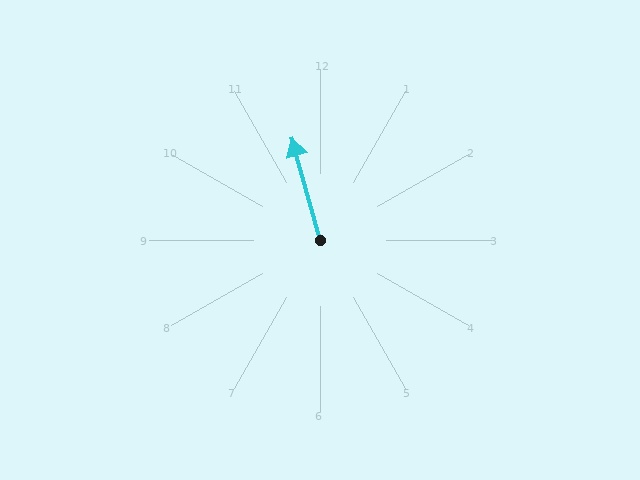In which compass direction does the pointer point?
North.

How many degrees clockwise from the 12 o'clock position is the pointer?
Approximately 345 degrees.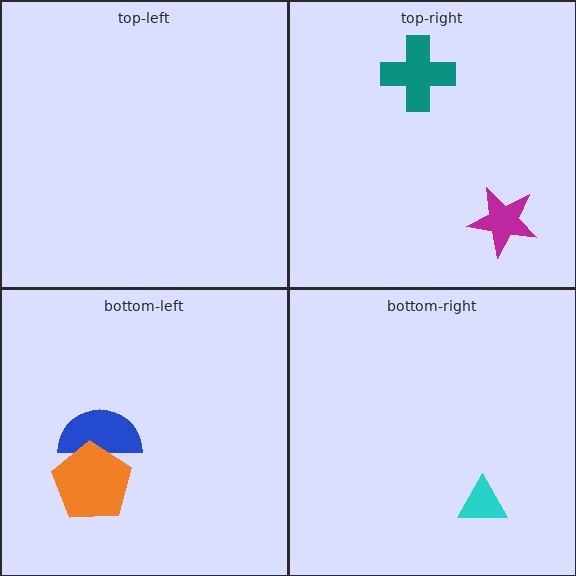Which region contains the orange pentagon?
The bottom-left region.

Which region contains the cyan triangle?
The bottom-right region.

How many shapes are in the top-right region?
2.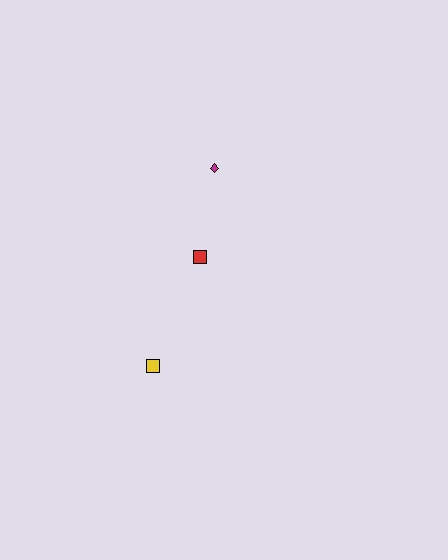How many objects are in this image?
There are 3 objects.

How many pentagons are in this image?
There are no pentagons.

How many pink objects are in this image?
There are no pink objects.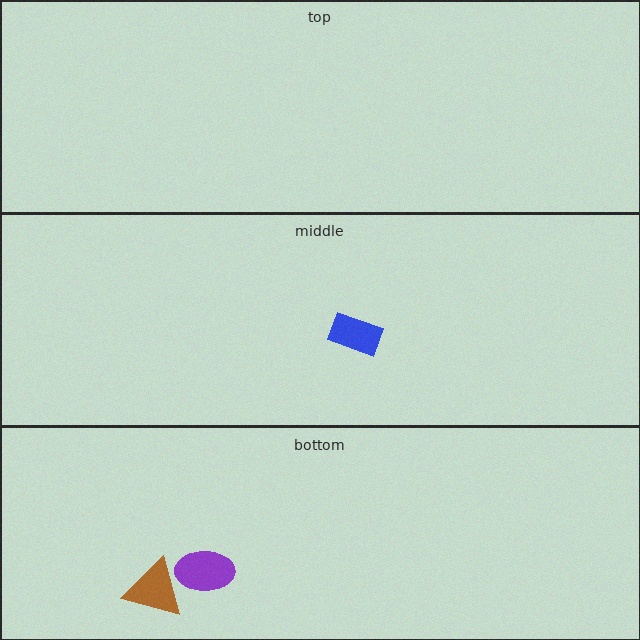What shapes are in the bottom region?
The brown triangle, the purple ellipse.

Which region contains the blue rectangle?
The middle region.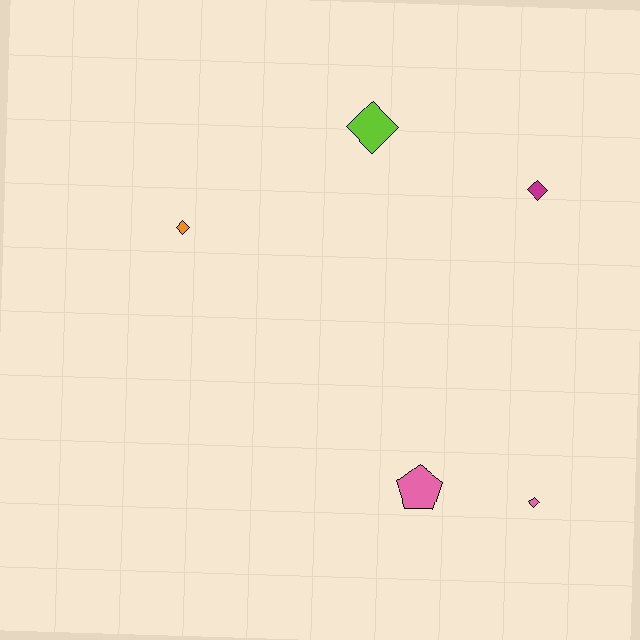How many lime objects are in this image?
There is 1 lime object.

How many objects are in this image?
There are 5 objects.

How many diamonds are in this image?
There are 4 diamonds.